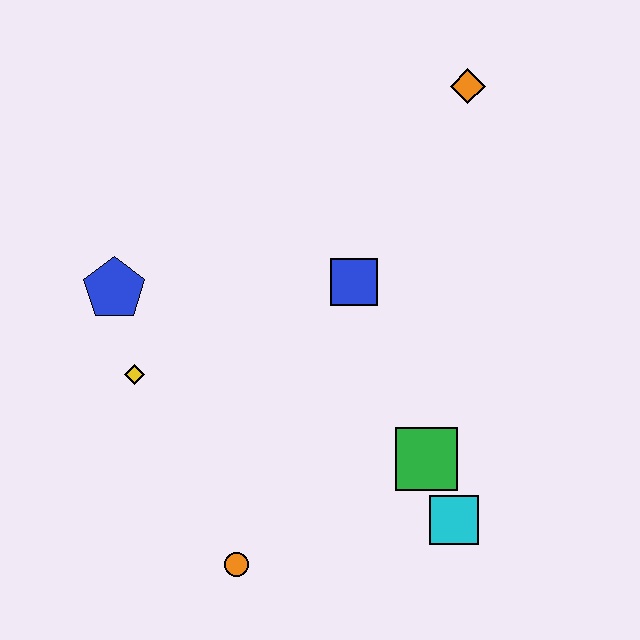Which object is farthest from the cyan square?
The orange diamond is farthest from the cyan square.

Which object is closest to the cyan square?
The green square is closest to the cyan square.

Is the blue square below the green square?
No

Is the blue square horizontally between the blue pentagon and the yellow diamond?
No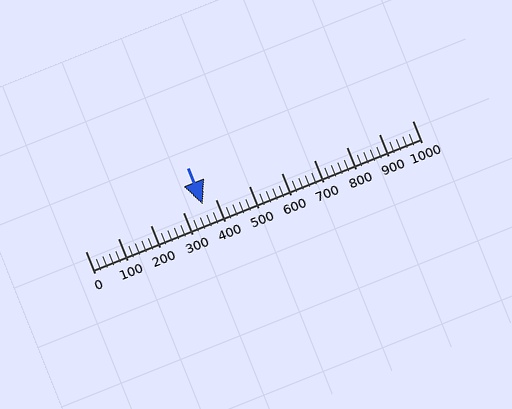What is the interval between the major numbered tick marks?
The major tick marks are spaced 100 units apart.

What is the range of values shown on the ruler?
The ruler shows values from 0 to 1000.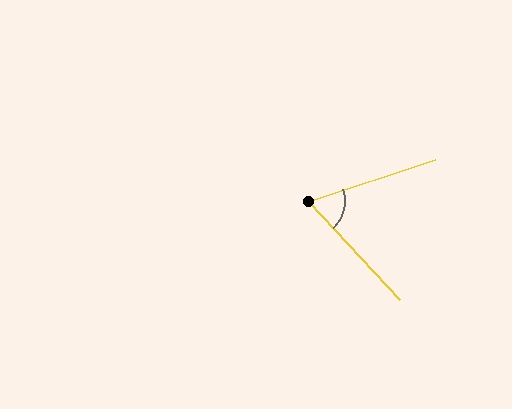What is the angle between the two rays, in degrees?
Approximately 66 degrees.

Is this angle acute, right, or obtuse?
It is acute.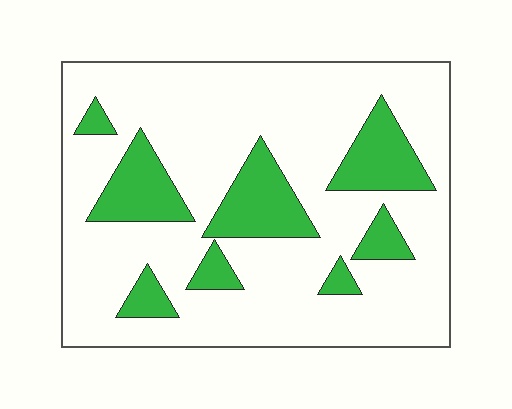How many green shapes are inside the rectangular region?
8.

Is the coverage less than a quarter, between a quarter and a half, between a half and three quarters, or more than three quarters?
Less than a quarter.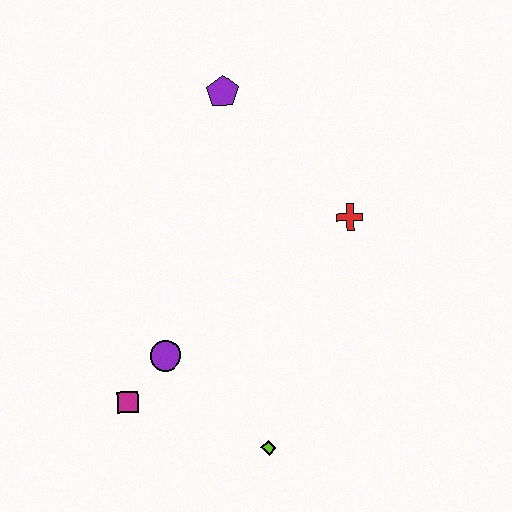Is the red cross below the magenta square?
No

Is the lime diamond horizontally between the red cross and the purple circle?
Yes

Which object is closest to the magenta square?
The purple circle is closest to the magenta square.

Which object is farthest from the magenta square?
The purple pentagon is farthest from the magenta square.